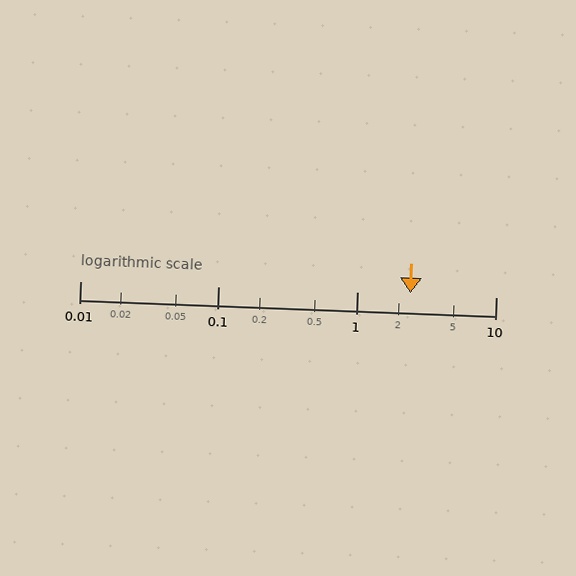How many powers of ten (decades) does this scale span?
The scale spans 3 decades, from 0.01 to 10.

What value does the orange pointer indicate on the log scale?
The pointer indicates approximately 2.4.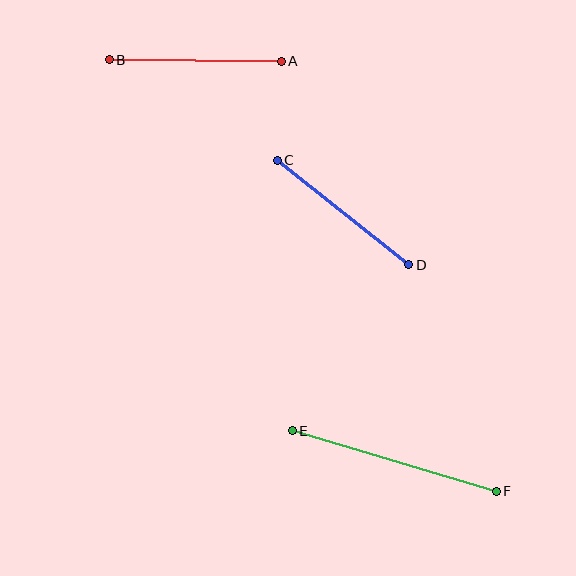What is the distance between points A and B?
The distance is approximately 172 pixels.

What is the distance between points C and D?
The distance is approximately 168 pixels.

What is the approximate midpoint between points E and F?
The midpoint is at approximately (394, 461) pixels.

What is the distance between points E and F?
The distance is approximately 213 pixels.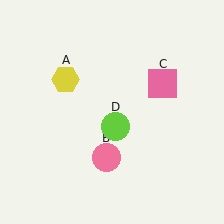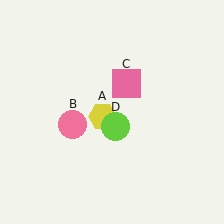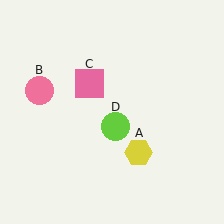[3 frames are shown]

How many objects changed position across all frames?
3 objects changed position: yellow hexagon (object A), pink circle (object B), pink square (object C).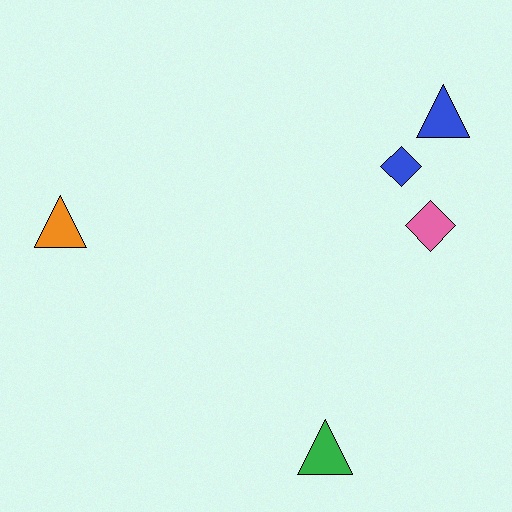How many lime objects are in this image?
There are no lime objects.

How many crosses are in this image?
There are no crosses.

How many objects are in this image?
There are 5 objects.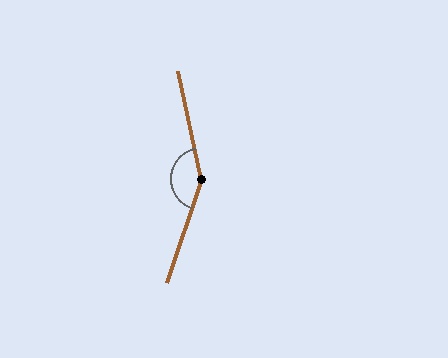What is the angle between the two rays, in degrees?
Approximately 150 degrees.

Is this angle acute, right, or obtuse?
It is obtuse.